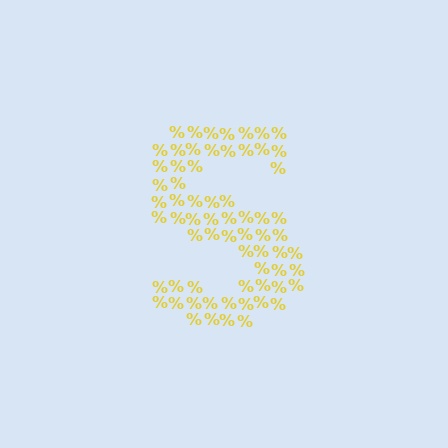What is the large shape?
The large shape is the letter S.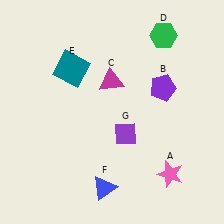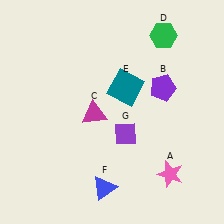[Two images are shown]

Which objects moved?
The objects that moved are: the magenta triangle (C), the teal square (E).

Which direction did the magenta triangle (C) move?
The magenta triangle (C) moved down.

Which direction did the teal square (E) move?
The teal square (E) moved right.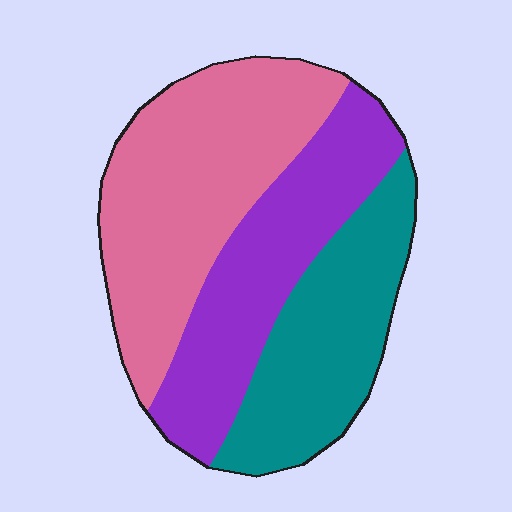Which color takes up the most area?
Pink, at roughly 40%.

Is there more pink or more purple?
Pink.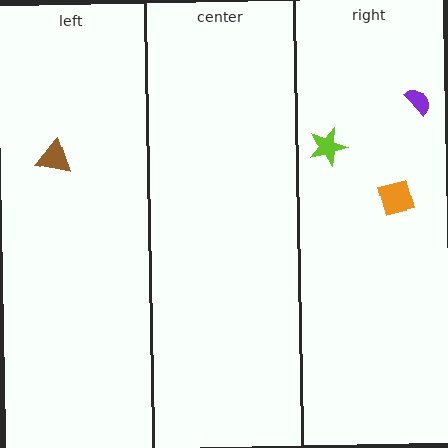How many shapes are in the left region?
1.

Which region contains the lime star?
The right region.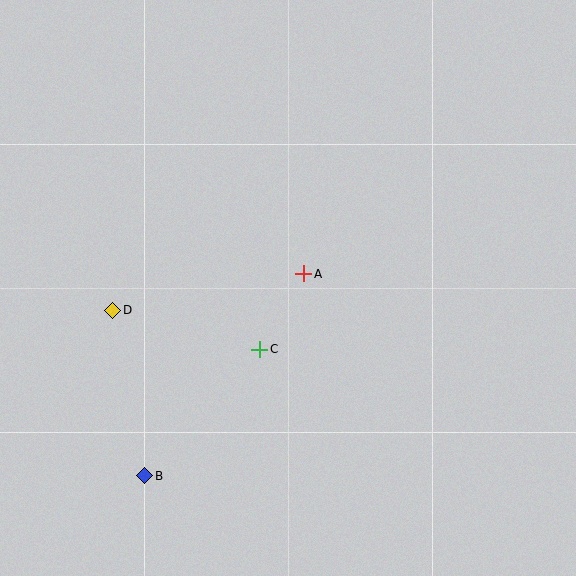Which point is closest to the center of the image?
Point A at (304, 274) is closest to the center.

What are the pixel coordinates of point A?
Point A is at (304, 274).